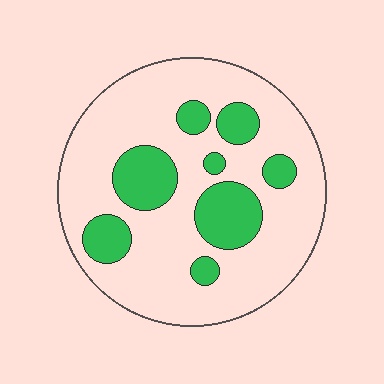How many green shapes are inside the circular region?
8.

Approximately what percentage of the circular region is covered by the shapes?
Approximately 25%.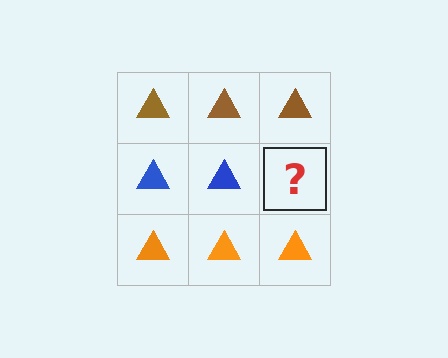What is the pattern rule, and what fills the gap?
The rule is that each row has a consistent color. The gap should be filled with a blue triangle.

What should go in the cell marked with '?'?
The missing cell should contain a blue triangle.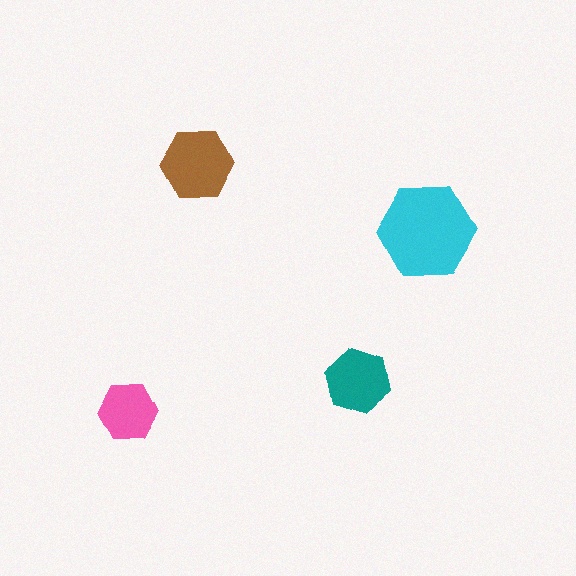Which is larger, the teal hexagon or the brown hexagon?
The brown one.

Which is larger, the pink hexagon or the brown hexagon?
The brown one.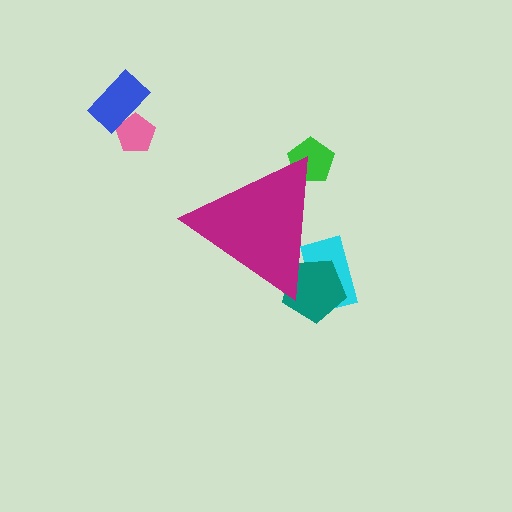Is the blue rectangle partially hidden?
No, the blue rectangle is fully visible.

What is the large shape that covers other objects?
A magenta triangle.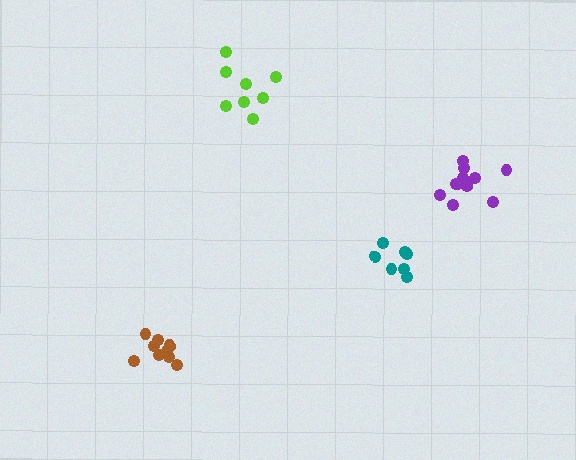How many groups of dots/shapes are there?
There are 4 groups.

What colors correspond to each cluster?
The clusters are colored: lime, teal, purple, brown.